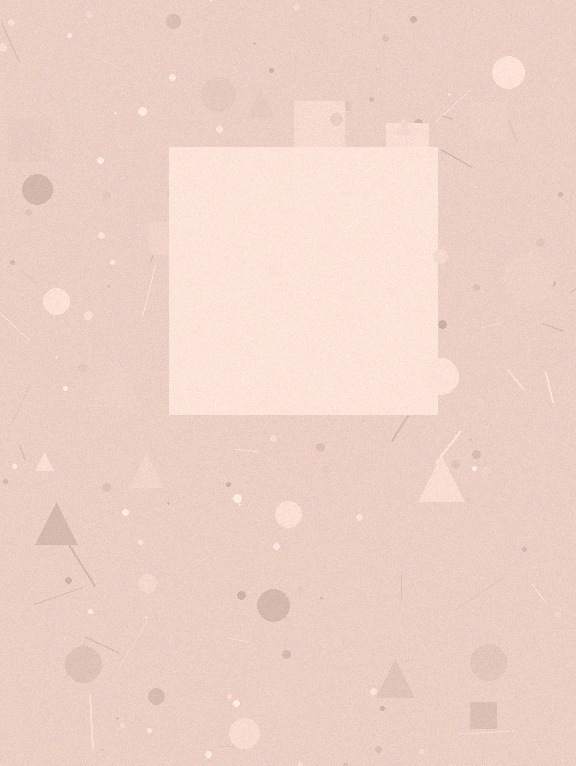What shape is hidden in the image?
A square is hidden in the image.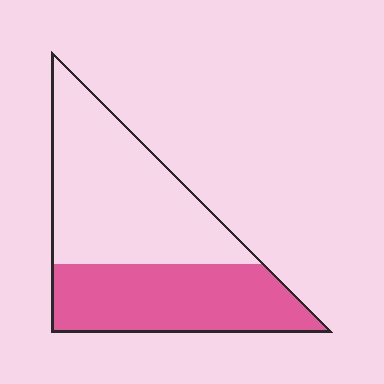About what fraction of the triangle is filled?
About two fifths (2/5).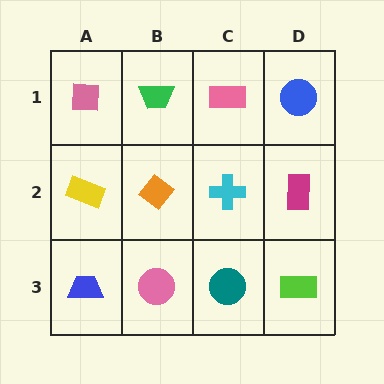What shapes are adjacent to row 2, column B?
A green trapezoid (row 1, column B), a pink circle (row 3, column B), a yellow rectangle (row 2, column A), a cyan cross (row 2, column C).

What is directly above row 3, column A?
A yellow rectangle.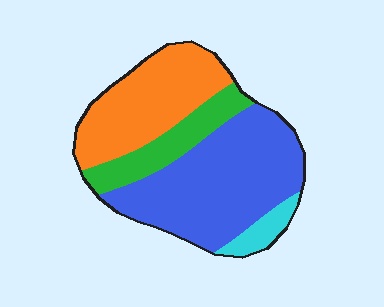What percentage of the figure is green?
Green covers around 15% of the figure.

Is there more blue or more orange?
Blue.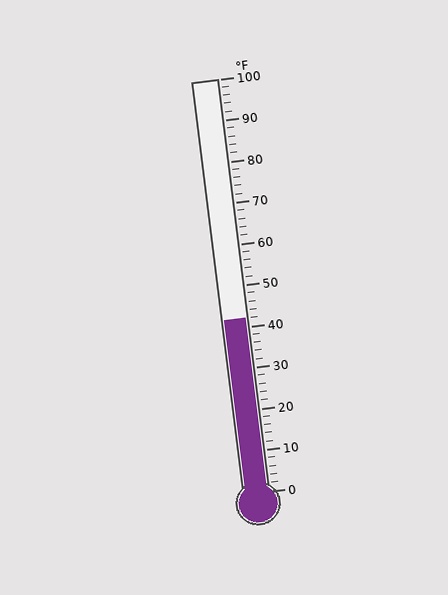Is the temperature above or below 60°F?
The temperature is below 60°F.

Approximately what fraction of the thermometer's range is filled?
The thermometer is filled to approximately 40% of its range.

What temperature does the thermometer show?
The thermometer shows approximately 42°F.